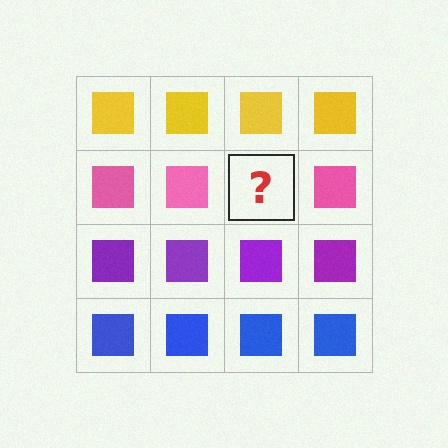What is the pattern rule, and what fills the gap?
The rule is that each row has a consistent color. The gap should be filled with a pink square.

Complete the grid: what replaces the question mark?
The question mark should be replaced with a pink square.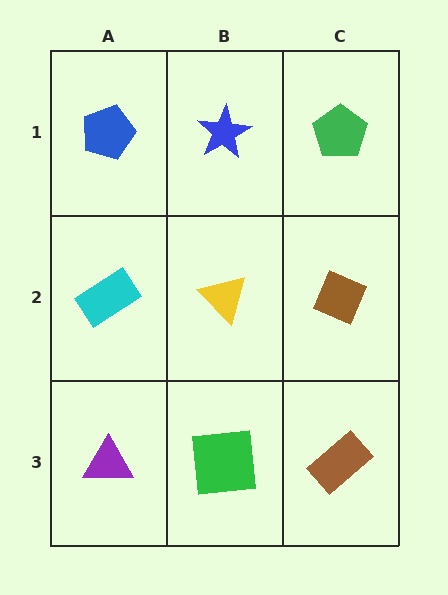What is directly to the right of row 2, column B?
A brown diamond.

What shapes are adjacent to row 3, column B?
A yellow triangle (row 2, column B), a purple triangle (row 3, column A), a brown rectangle (row 3, column C).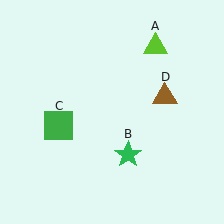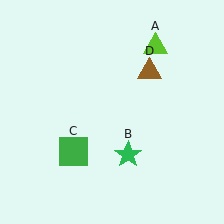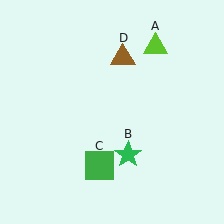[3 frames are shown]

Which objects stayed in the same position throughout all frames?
Lime triangle (object A) and green star (object B) remained stationary.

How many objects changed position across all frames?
2 objects changed position: green square (object C), brown triangle (object D).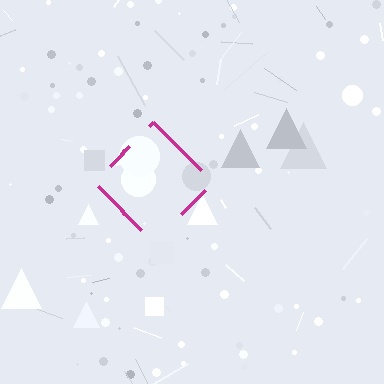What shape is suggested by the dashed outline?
The dashed outline suggests a diamond.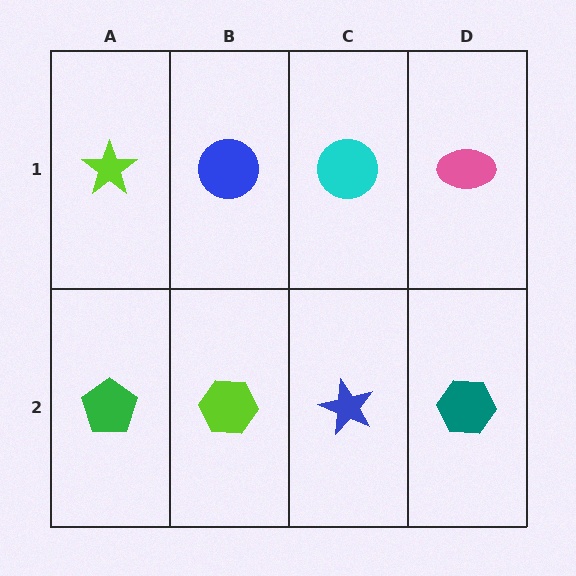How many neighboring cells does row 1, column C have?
3.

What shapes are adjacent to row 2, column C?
A cyan circle (row 1, column C), a lime hexagon (row 2, column B), a teal hexagon (row 2, column D).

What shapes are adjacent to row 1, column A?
A green pentagon (row 2, column A), a blue circle (row 1, column B).